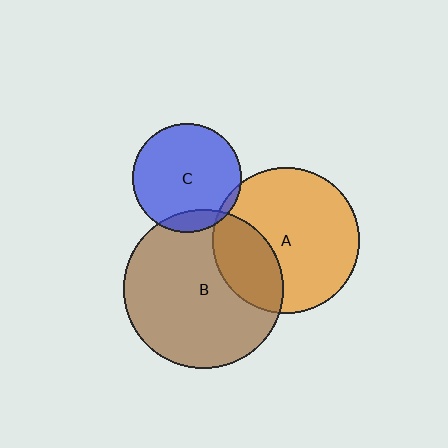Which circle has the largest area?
Circle B (brown).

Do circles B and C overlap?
Yes.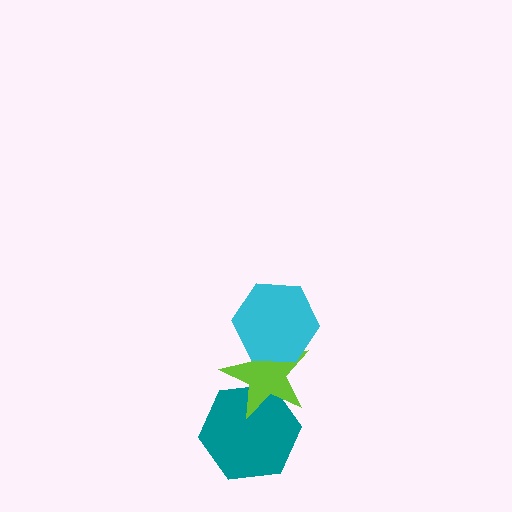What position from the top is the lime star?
The lime star is 2nd from the top.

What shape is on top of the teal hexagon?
The lime star is on top of the teal hexagon.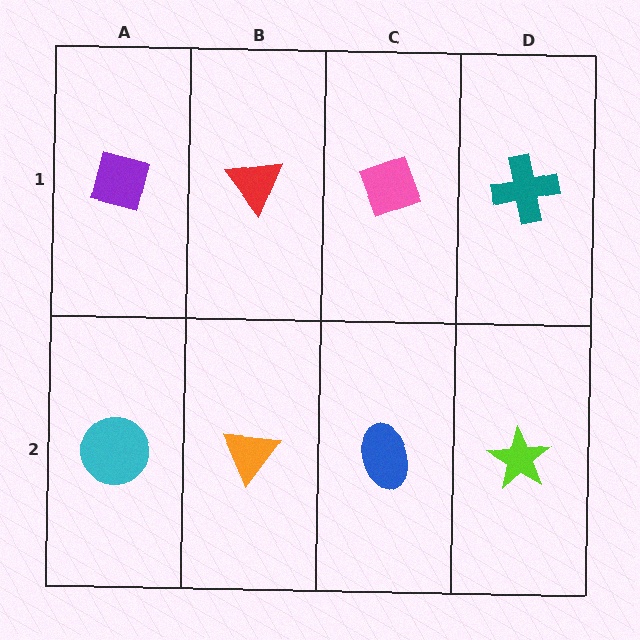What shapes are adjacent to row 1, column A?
A cyan circle (row 2, column A), a red triangle (row 1, column B).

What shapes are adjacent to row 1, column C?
A blue ellipse (row 2, column C), a red triangle (row 1, column B), a teal cross (row 1, column D).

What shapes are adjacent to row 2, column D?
A teal cross (row 1, column D), a blue ellipse (row 2, column C).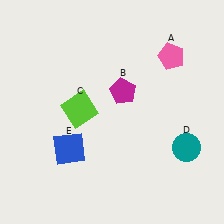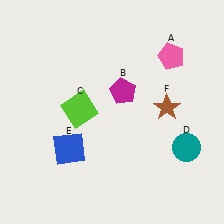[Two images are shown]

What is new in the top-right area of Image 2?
A brown star (F) was added in the top-right area of Image 2.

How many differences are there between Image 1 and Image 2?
There is 1 difference between the two images.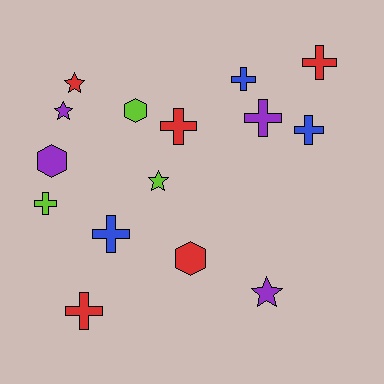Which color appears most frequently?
Red, with 5 objects.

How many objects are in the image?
There are 15 objects.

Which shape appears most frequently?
Cross, with 8 objects.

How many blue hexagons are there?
There are no blue hexagons.